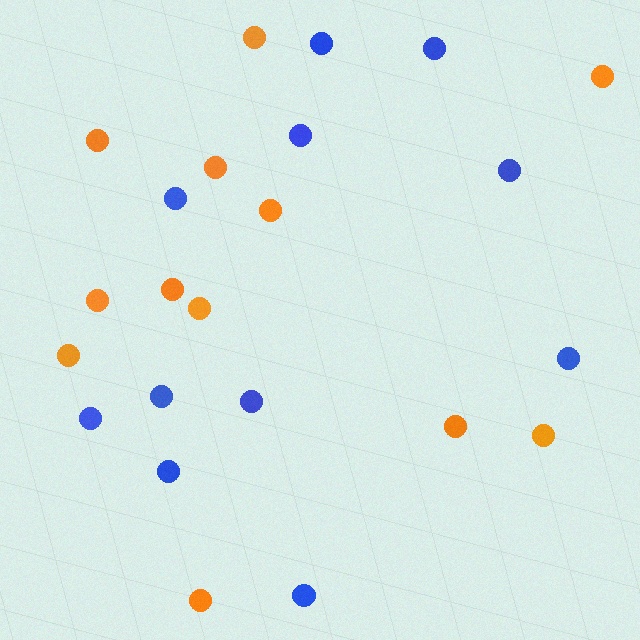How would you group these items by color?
There are 2 groups: one group of orange circles (12) and one group of blue circles (11).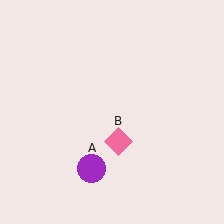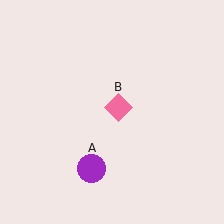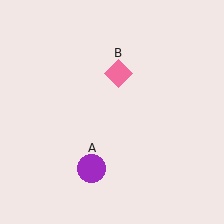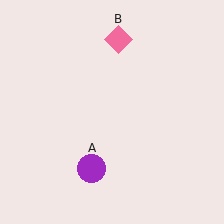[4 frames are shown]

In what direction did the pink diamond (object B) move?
The pink diamond (object B) moved up.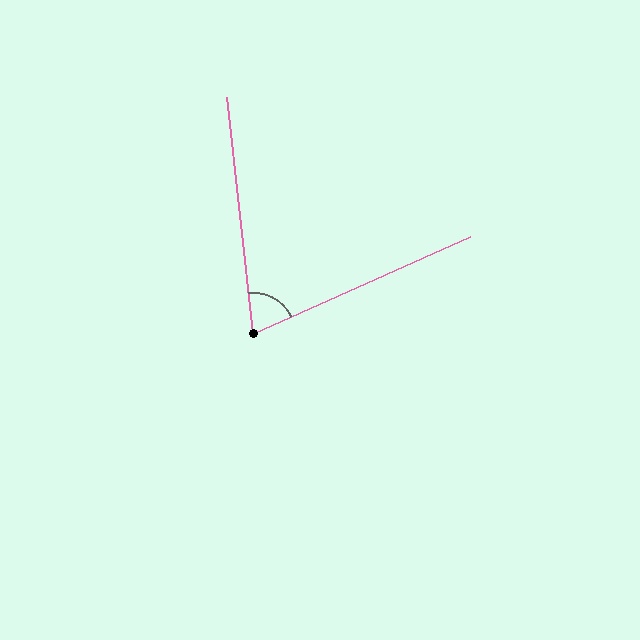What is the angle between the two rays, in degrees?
Approximately 72 degrees.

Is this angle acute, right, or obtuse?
It is acute.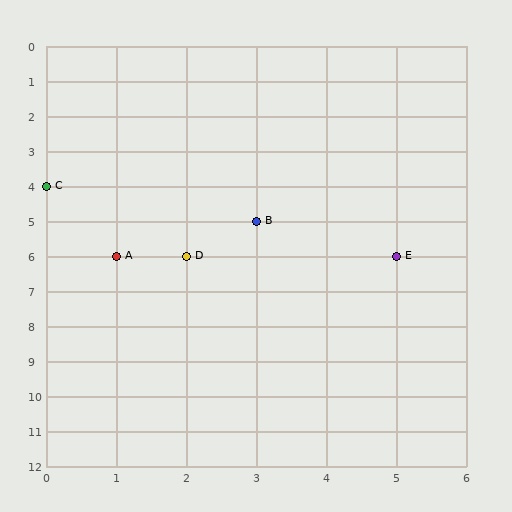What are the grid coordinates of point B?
Point B is at grid coordinates (3, 5).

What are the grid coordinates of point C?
Point C is at grid coordinates (0, 4).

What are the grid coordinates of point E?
Point E is at grid coordinates (5, 6).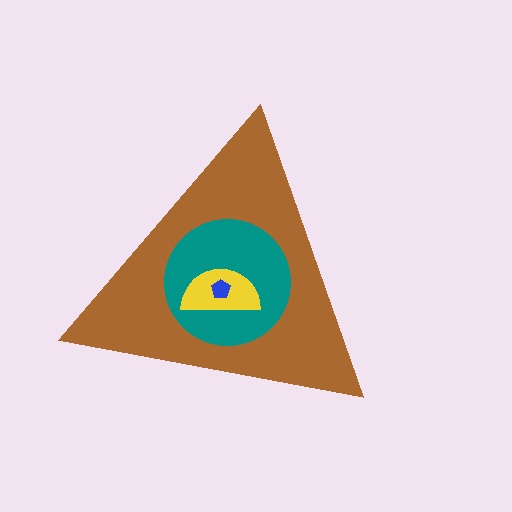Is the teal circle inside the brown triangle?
Yes.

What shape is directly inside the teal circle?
The yellow semicircle.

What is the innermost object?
The blue pentagon.